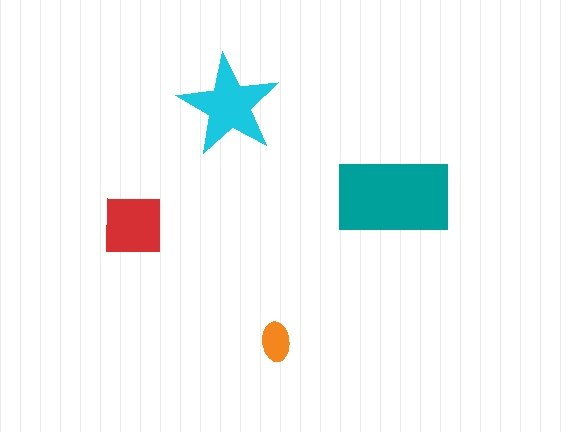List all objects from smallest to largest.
The orange ellipse, the red square, the cyan star, the teal rectangle.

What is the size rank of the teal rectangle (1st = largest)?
1st.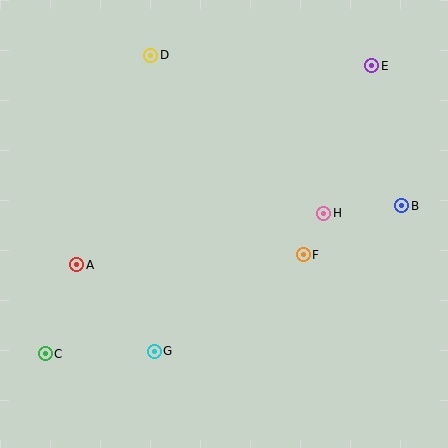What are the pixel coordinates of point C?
Point C is at (45, 354).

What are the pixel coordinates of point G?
Point G is at (154, 351).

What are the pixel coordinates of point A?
Point A is at (77, 265).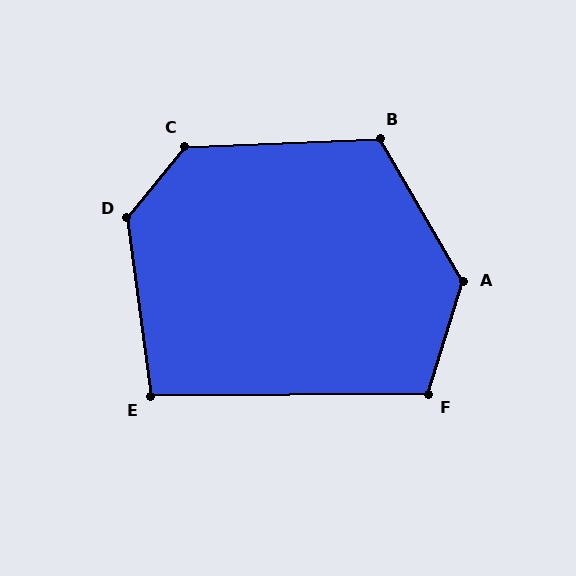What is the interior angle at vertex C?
Approximately 131 degrees (obtuse).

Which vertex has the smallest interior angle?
E, at approximately 97 degrees.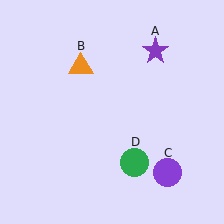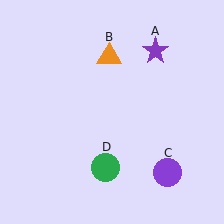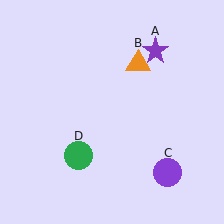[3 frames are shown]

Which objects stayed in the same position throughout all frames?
Purple star (object A) and purple circle (object C) remained stationary.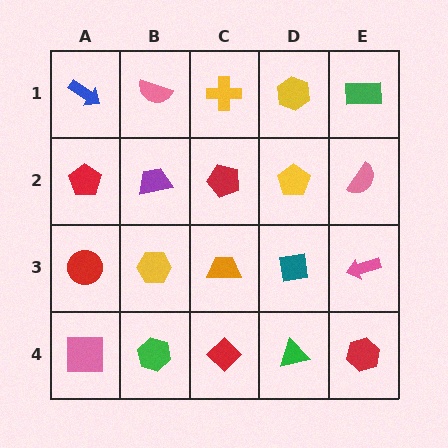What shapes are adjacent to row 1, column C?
A red pentagon (row 2, column C), a pink semicircle (row 1, column B), a yellow hexagon (row 1, column D).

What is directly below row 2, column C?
An orange trapezoid.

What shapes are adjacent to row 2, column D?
A yellow hexagon (row 1, column D), a teal square (row 3, column D), a red pentagon (row 2, column C), a pink semicircle (row 2, column E).